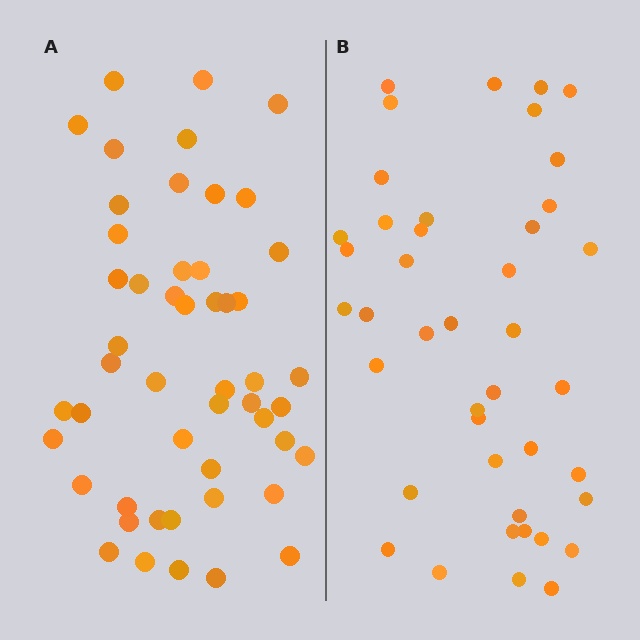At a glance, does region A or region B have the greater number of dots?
Region A (the left region) has more dots.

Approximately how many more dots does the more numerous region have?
Region A has roughly 8 or so more dots than region B.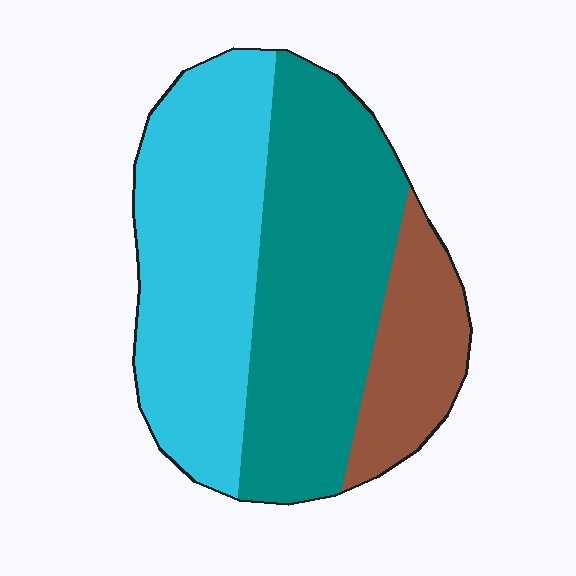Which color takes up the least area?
Brown, at roughly 15%.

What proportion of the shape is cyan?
Cyan covers around 40% of the shape.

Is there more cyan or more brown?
Cyan.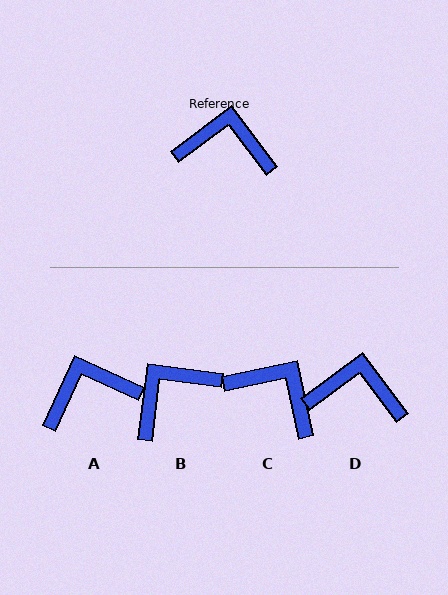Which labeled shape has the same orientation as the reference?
D.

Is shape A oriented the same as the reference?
No, it is off by about 29 degrees.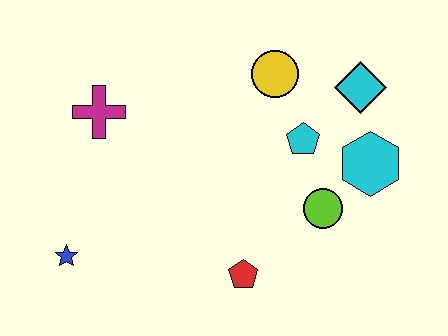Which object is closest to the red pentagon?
The lime circle is closest to the red pentagon.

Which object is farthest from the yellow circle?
The blue star is farthest from the yellow circle.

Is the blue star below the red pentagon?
No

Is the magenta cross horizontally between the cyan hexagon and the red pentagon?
No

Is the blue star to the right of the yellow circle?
No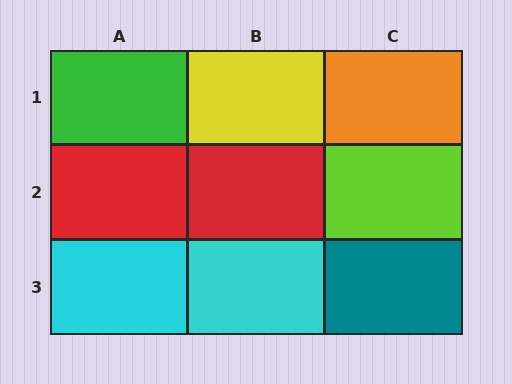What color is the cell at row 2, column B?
Red.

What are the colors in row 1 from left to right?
Green, yellow, orange.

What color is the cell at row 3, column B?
Cyan.